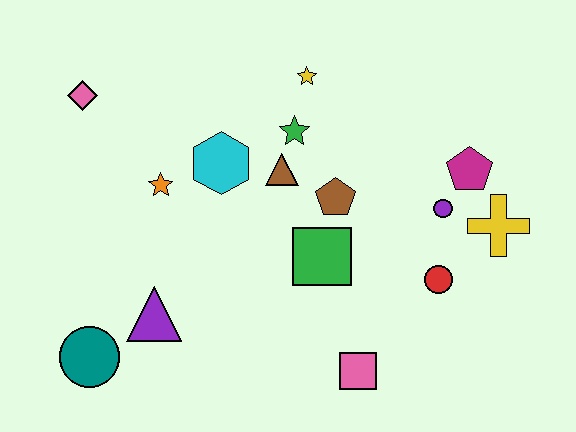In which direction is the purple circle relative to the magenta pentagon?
The purple circle is below the magenta pentagon.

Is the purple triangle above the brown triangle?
No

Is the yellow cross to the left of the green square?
No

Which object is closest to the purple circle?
The magenta pentagon is closest to the purple circle.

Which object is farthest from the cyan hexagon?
The yellow cross is farthest from the cyan hexagon.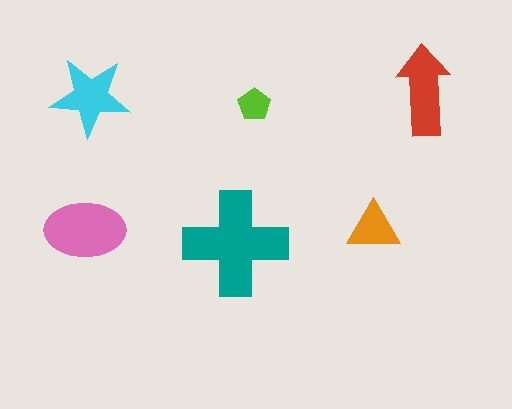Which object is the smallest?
The lime pentagon.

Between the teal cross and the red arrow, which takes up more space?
The teal cross.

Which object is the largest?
The teal cross.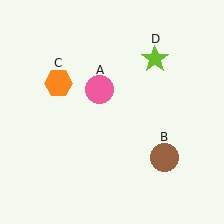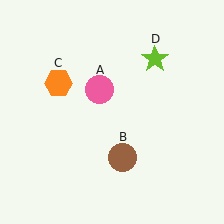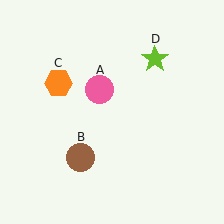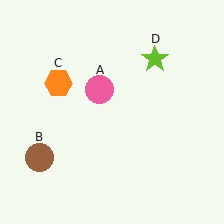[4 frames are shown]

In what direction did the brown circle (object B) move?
The brown circle (object B) moved left.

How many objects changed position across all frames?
1 object changed position: brown circle (object B).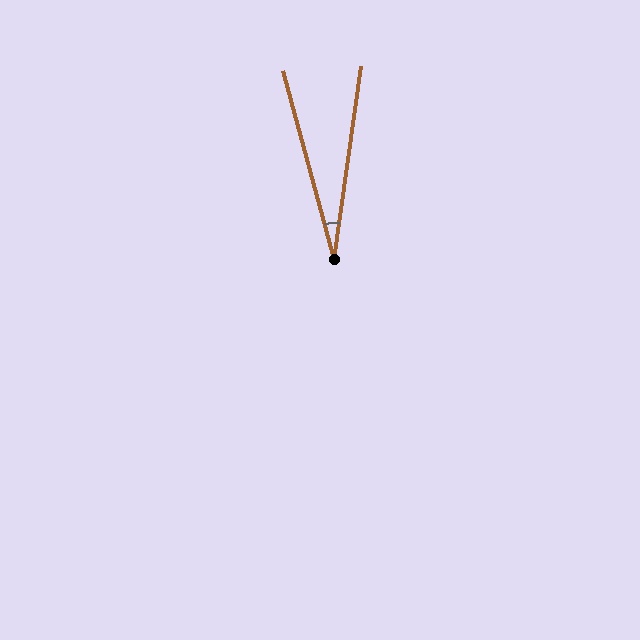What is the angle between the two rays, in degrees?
Approximately 23 degrees.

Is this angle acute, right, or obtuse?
It is acute.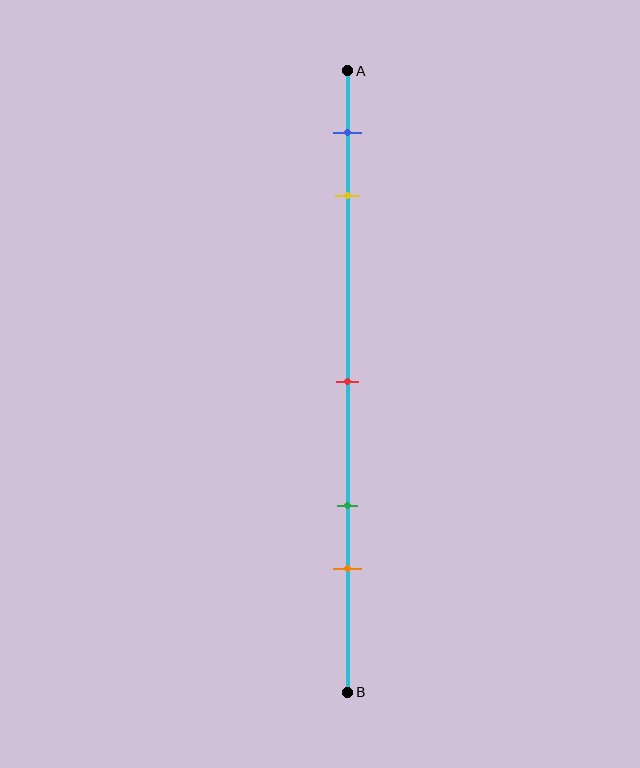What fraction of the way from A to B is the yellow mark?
The yellow mark is approximately 20% (0.2) of the way from A to B.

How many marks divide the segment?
There are 5 marks dividing the segment.